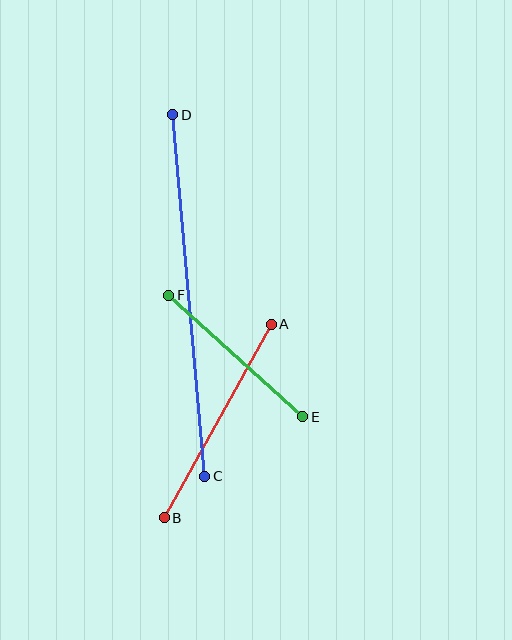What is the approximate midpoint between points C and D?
The midpoint is at approximately (189, 296) pixels.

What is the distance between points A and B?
The distance is approximately 221 pixels.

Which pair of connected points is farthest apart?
Points C and D are farthest apart.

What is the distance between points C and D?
The distance is approximately 363 pixels.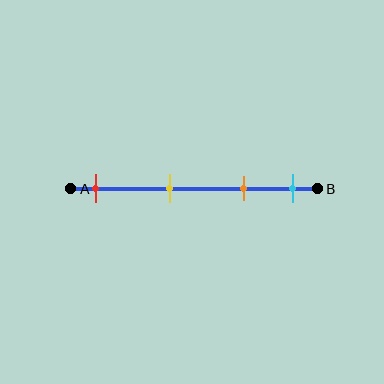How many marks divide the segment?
There are 4 marks dividing the segment.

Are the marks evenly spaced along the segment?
No, the marks are not evenly spaced.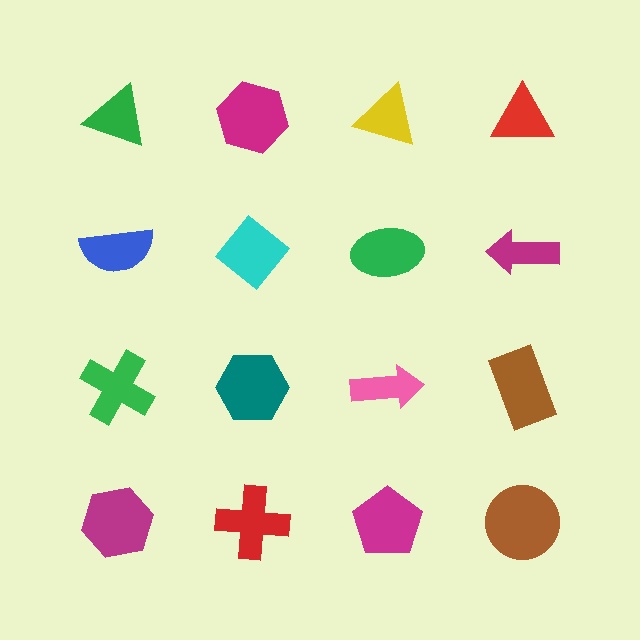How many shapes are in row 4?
4 shapes.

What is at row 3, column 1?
A green cross.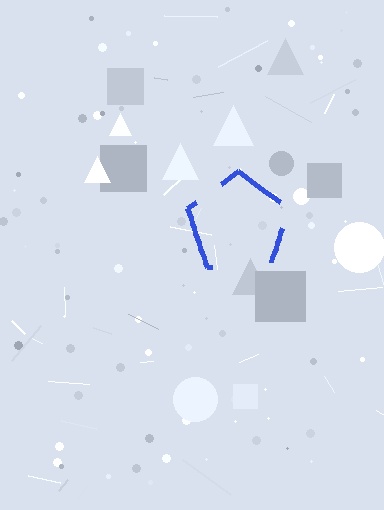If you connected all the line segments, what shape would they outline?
They would outline a pentagon.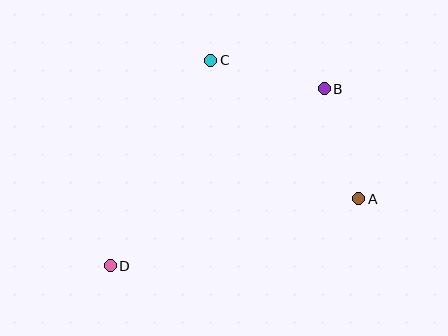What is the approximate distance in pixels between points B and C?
The distance between B and C is approximately 117 pixels.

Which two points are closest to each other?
Points A and B are closest to each other.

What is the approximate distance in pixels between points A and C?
The distance between A and C is approximately 202 pixels.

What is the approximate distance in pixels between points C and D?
The distance between C and D is approximately 229 pixels.